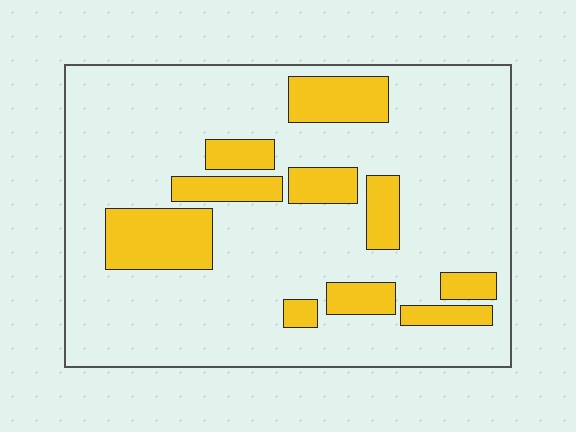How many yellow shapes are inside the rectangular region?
10.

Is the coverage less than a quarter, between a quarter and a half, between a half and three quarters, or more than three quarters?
Less than a quarter.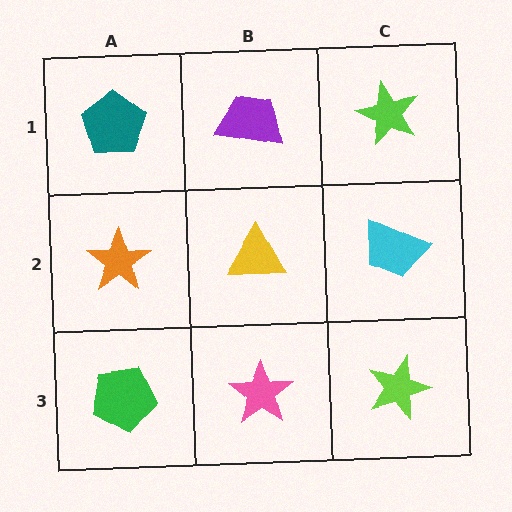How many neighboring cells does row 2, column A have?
3.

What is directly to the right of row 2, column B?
A cyan trapezoid.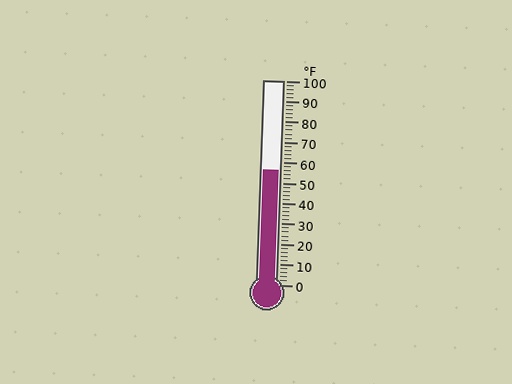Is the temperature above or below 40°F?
The temperature is above 40°F.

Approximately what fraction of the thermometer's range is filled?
The thermometer is filled to approximately 55% of its range.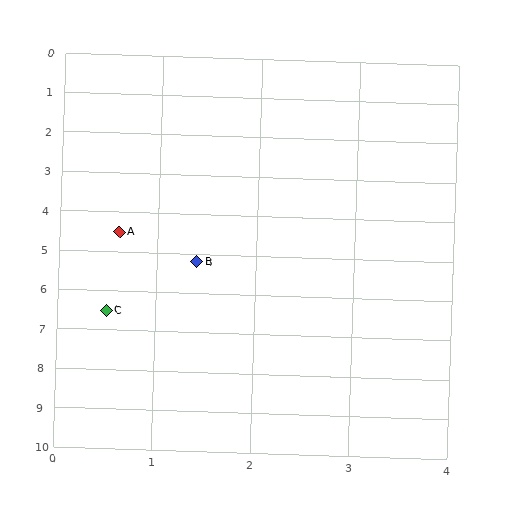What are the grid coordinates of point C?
Point C is at approximately (0.5, 6.5).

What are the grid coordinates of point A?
Point A is at approximately (0.6, 4.5).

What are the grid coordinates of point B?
Point B is at approximately (1.4, 5.2).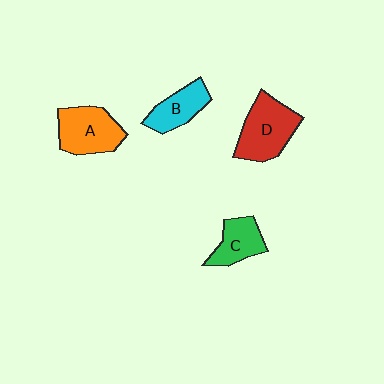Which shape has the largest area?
Shape D (red).